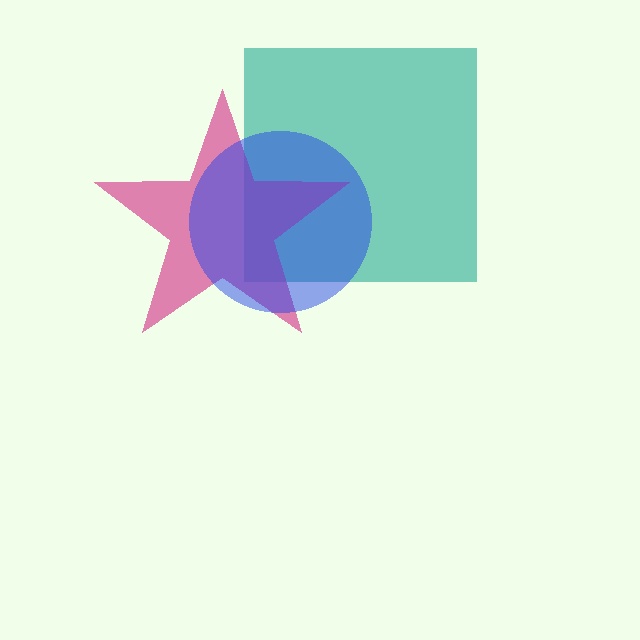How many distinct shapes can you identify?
There are 3 distinct shapes: a teal square, a magenta star, a blue circle.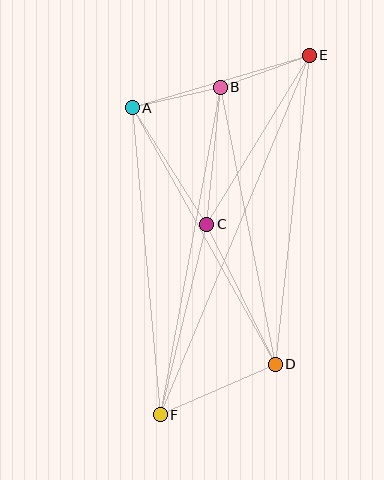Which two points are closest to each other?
Points A and B are closest to each other.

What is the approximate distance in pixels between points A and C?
The distance between A and C is approximately 139 pixels.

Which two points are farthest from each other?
Points E and F are farthest from each other.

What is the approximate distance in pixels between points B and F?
The distance between B and F is approximately 333 pixels.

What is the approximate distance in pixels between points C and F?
The distance between C and F is approximately 196 pixels.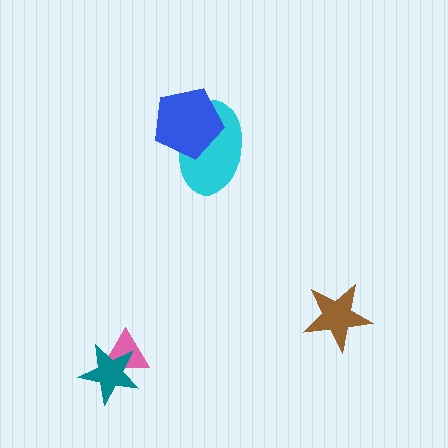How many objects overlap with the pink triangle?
1 object overlaps with the pink triangle.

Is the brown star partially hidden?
No, no other shape covers it.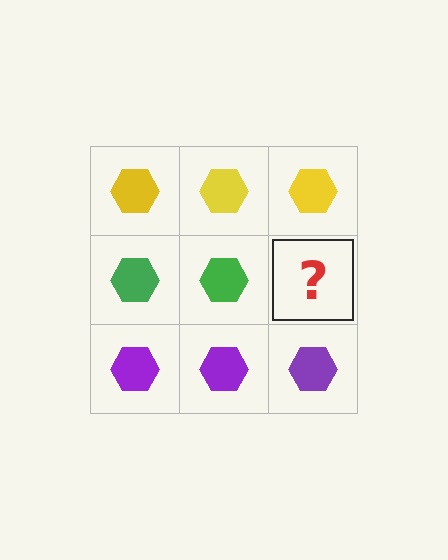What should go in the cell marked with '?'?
The missing cell should contain a green hexagon.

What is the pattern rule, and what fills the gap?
The rule is that each row has a consistent color. The gap should be filled with a green hexagon.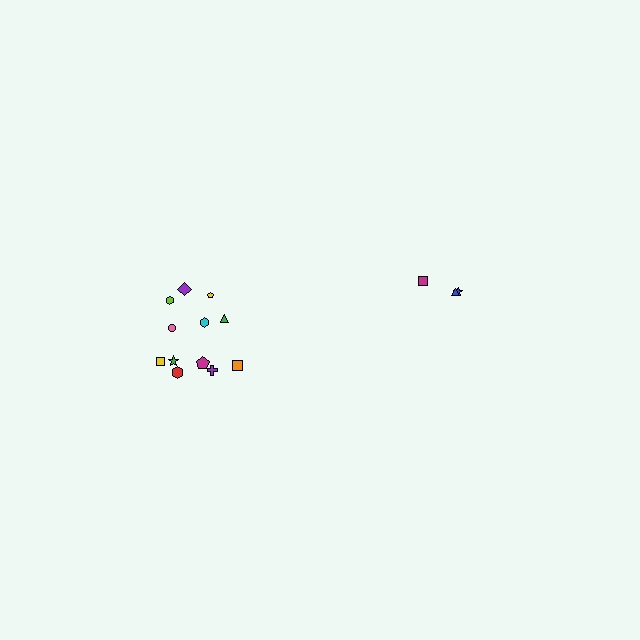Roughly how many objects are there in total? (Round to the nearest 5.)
Roughly 15 objects in total.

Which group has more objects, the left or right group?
The left group.